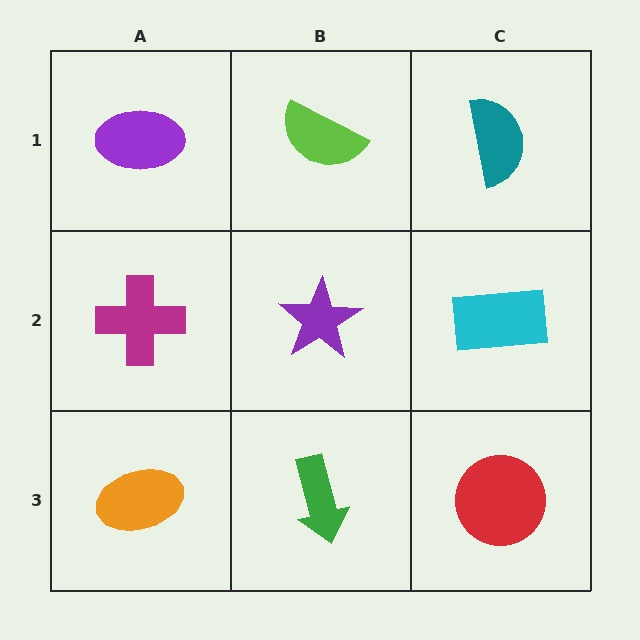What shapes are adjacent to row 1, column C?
A cyan rectangle (row 2, column C), a lime semicircle (row 1, column B).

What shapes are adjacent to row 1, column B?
A purple star (row 2, column B), a purple ellipse (row 1, column A), a teal semicircle (row 1, column C).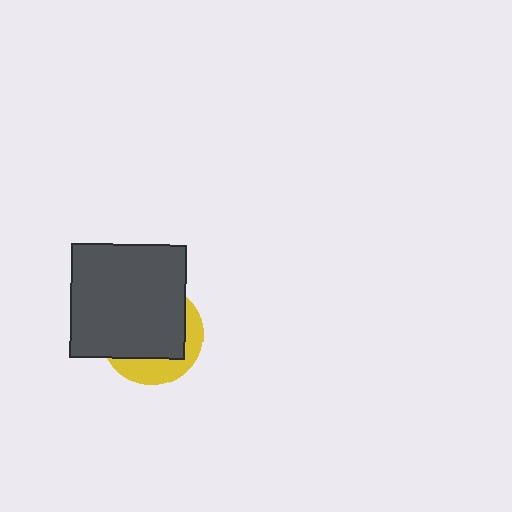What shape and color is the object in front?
The object in front is a dark gray square.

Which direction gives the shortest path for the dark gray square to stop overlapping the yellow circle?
Moving toward the upper-left gives the shortest separation.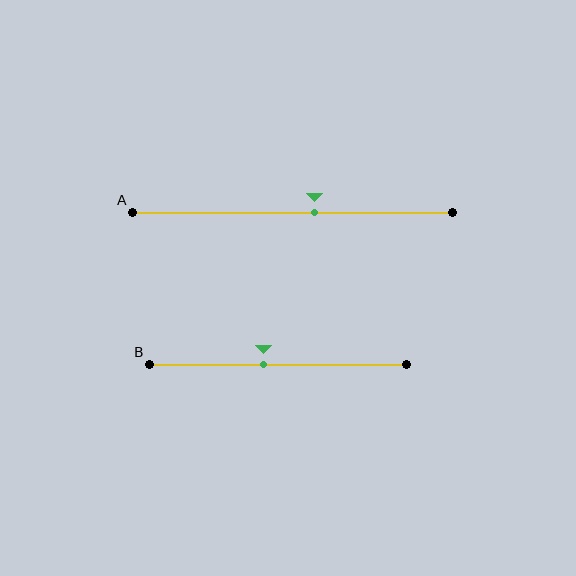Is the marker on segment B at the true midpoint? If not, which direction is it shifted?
No, the marker on segment B is shifted to the left by about 6% of the segment length.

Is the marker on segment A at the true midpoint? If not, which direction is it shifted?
No, the marker on segment A is shifted to the right by about 7% of the segment length.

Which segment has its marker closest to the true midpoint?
Segment B has its marker closest to the true midpoint.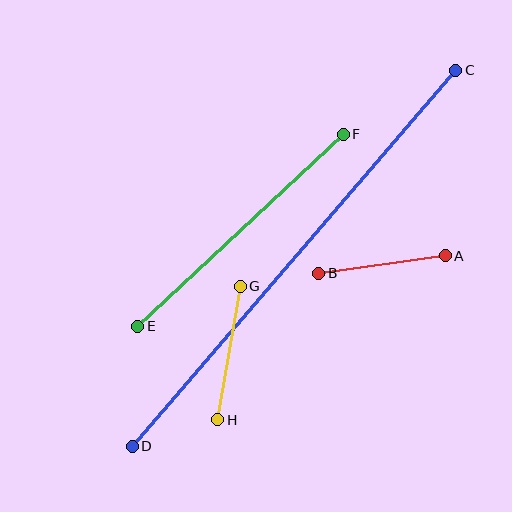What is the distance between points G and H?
The distance is approximately 135 pixels.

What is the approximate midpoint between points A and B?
The midpoint is at approximately (382, 265) pixels.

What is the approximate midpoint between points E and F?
The midpoint is at approximately (241, 230) pixels.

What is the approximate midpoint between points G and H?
The midpoint is at approximately (229, 353) pixels.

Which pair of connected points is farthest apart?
Points C and D are farthest apart.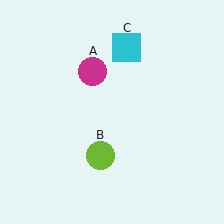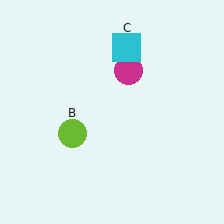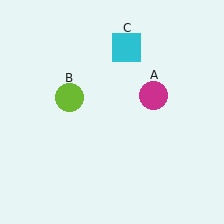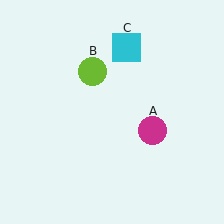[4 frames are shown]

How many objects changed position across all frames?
2 objects changed position: magenta circle (object A), lime circle (object B).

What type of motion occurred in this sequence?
The magenta circle (object A), lime circle (object B) rotated clockwise around the center of the scene.